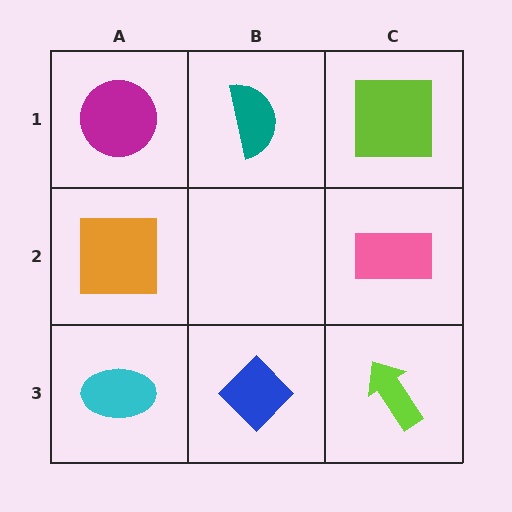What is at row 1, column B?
A teal semicircle.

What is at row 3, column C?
A lime arrow.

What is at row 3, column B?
A blue diamond.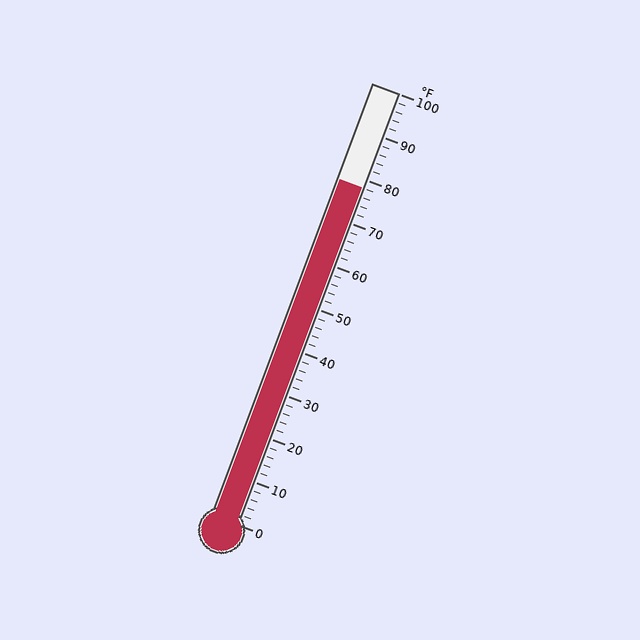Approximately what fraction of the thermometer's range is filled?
The thermometer is filled to approximately 80% of its range.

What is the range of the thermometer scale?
The thermometer scale ranges from 0°F to 100°F.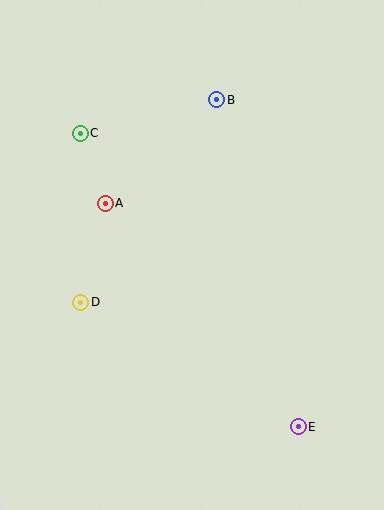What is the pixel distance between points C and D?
The distance between C and D is 169 pixels.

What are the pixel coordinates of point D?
Point D is at (81, 302).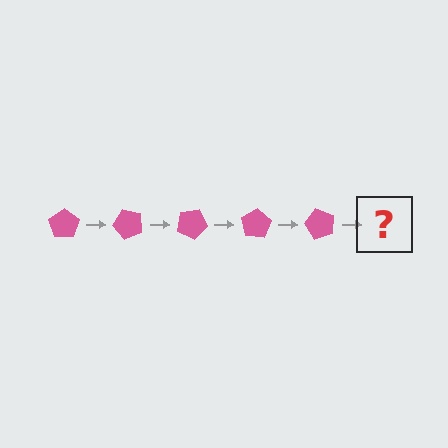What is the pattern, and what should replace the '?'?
The pattern is that the pentagon rotates 50 degrees each step. The '?' should be a pink pentagon rotated 250 degrees.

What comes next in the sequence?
The next element should be a pink pentagon rotated 250 degrees.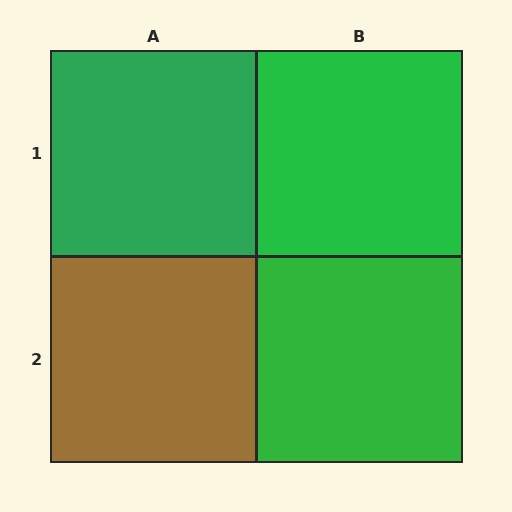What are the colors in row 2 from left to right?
Brown, green.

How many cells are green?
3 cells are green.